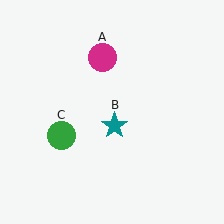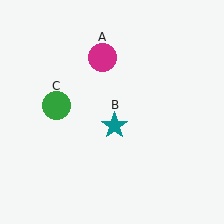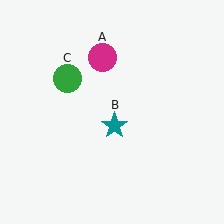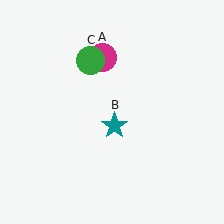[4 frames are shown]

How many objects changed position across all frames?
1 object changed position: green circle (object C).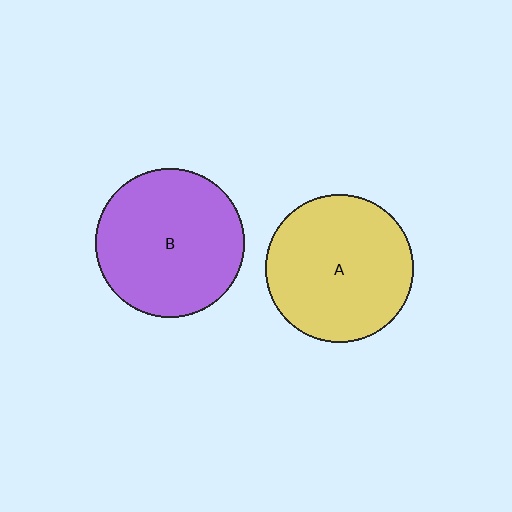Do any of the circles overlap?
No, none of the circles overlap.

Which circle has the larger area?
Circle B (purple).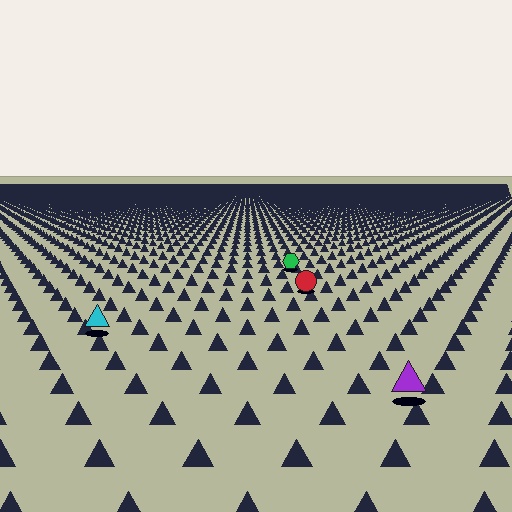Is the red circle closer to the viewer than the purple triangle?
No. The purple triangle is closer — you can tell from the texture gradient: the ground texture is coarser near it.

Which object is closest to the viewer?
The purple triangle is closest. The texture marks near it are larger and more spread out.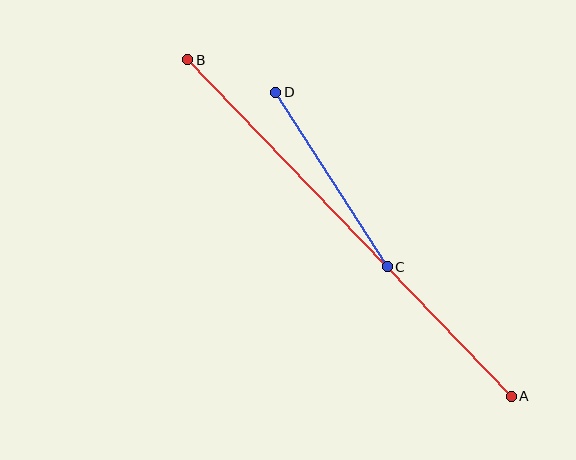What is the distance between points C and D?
The distance is approximately 207 pixels.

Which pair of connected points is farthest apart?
Points A and B are farthest apart.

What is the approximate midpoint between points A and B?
The midpoint is at approximately (350, 228) pixels.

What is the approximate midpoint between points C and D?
The midpoint is at approximately (332, 180) pixels.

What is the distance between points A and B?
The distance is approximately 466 pixels.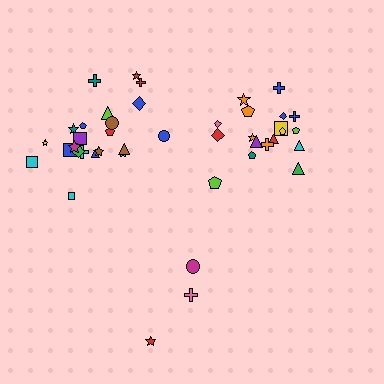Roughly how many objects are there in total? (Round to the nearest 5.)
Roughly 45 objects in total.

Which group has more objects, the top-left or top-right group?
The top-left group.